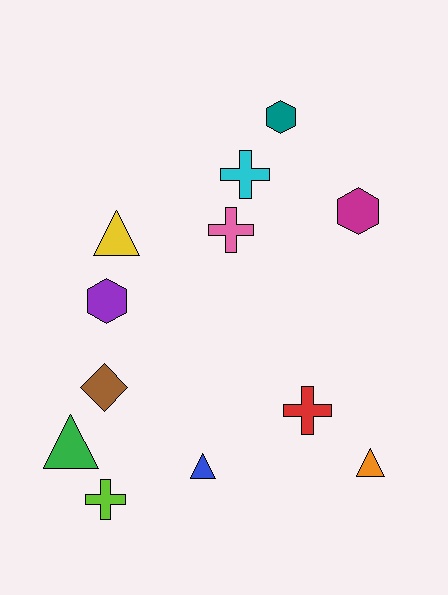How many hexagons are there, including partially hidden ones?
There are 3 hexagons.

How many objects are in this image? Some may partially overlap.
There are 12 objects.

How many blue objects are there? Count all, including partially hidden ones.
There is 1 blue object.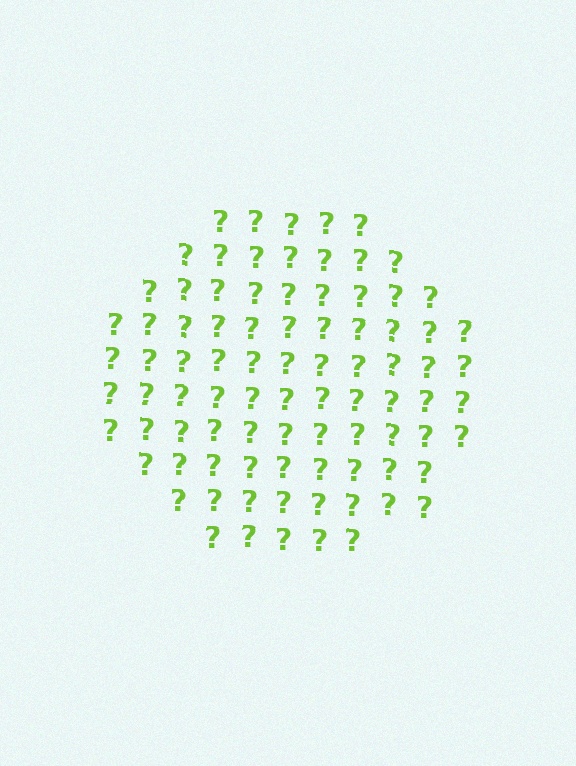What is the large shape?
The large shape is a circle.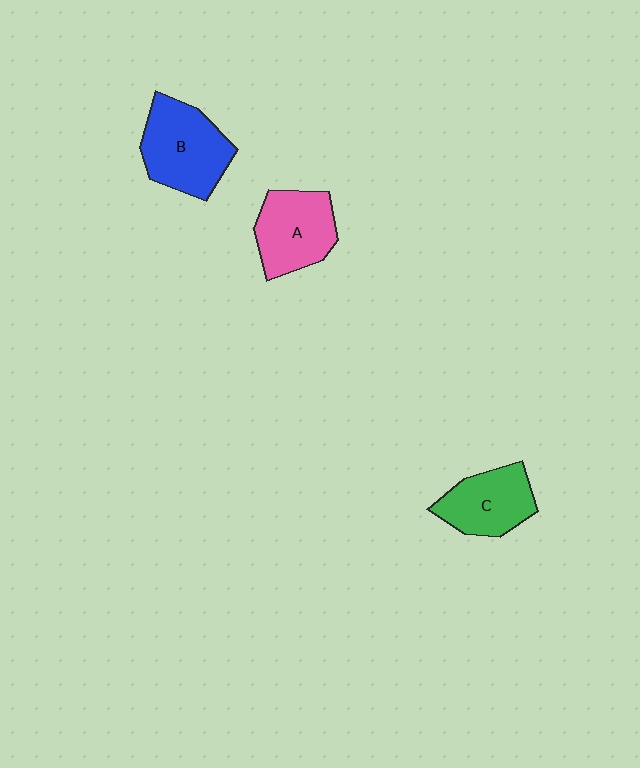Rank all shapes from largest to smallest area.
From largest to smallest: B (blue), A (pink), C (green).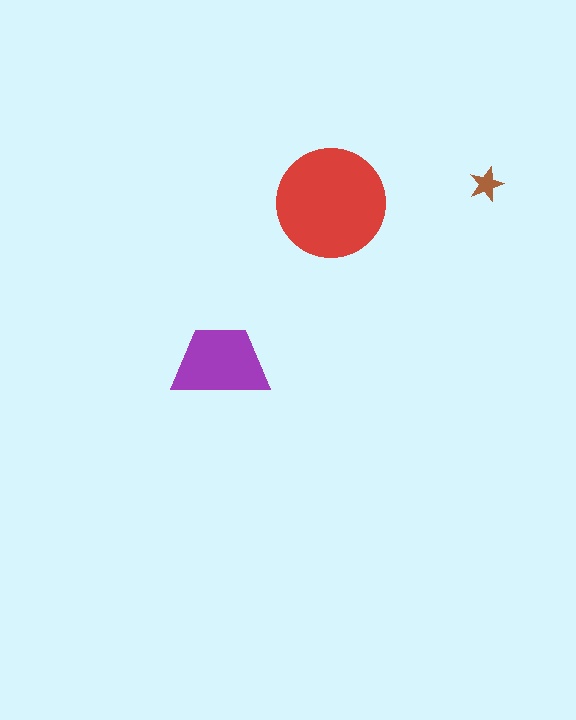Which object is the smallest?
The brown star.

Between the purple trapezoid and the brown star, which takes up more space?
The purple trapezoid.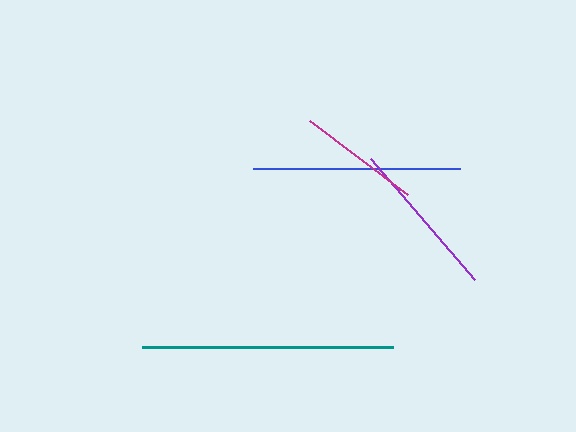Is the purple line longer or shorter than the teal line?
The teal line is longer than the purple line.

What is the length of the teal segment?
The teal segment is approximately 251 pixels long.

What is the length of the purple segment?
The purple segment is approximately 159 pixels long.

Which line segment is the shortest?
The magenta line is the shortest at approximately 123 pixels.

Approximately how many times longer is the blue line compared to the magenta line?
The blue line is approximately 1.7 times the length of the magenta line.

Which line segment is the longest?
The teal line is the longest at approximately 251 pixels.